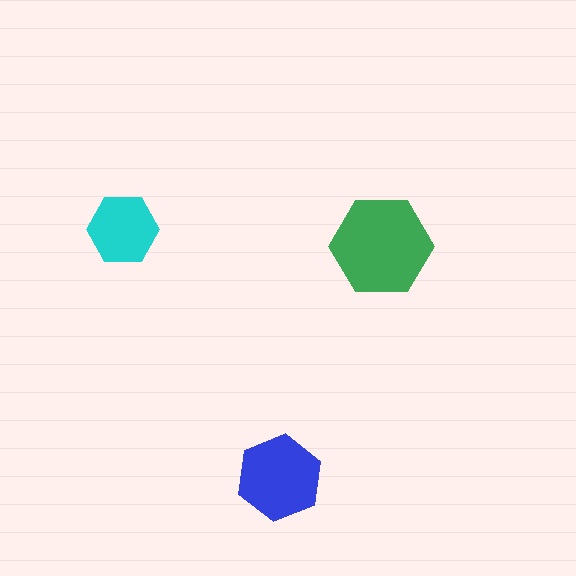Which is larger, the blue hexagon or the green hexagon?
The green one.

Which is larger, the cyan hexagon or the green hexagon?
The green one.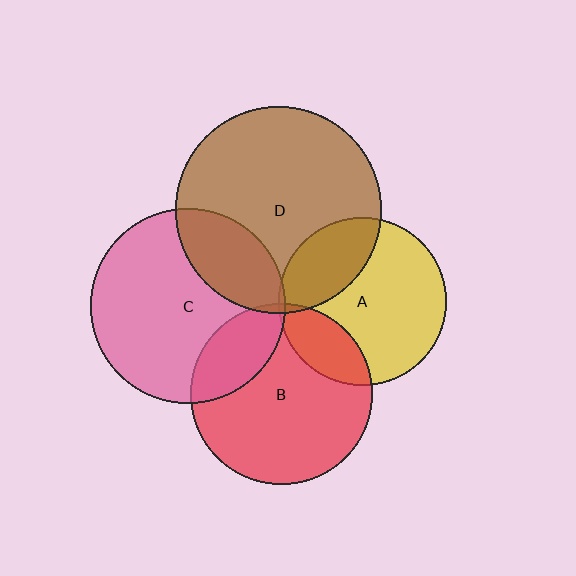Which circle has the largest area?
Circle D (brown).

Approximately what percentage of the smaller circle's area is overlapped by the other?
Approximately 20%.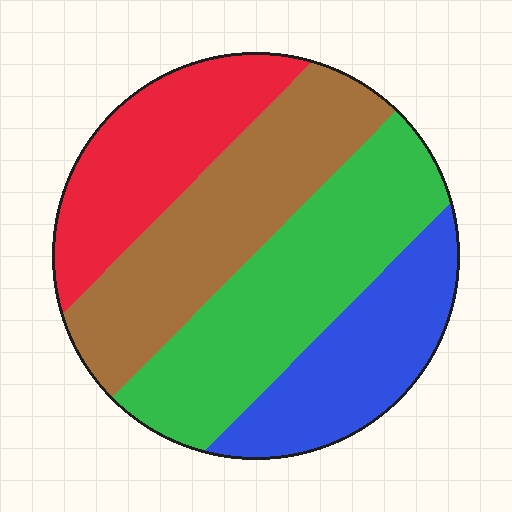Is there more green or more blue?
Green.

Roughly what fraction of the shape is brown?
Brown covers around 30% of the shape.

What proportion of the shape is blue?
Blue covers 20% of the shape.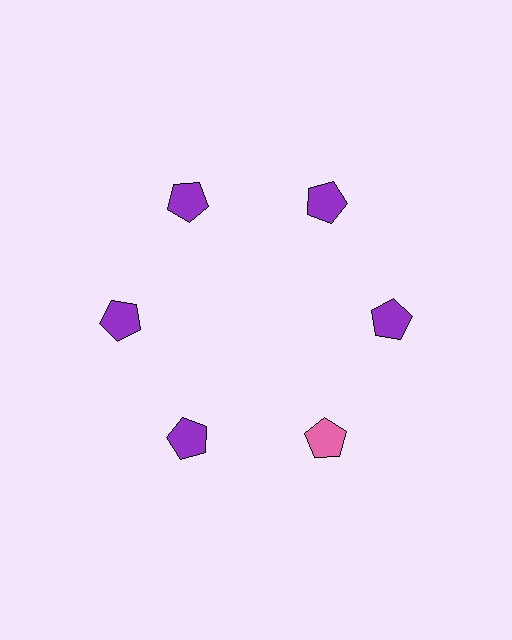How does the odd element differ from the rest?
It has a different color: pink instead of purple.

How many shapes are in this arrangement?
There are 6 shapes arranged in a ring pattern.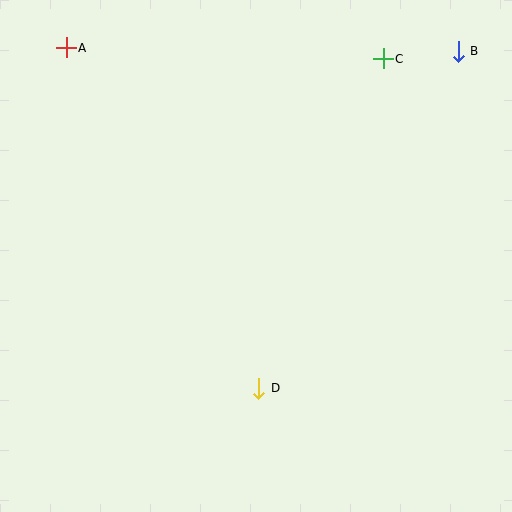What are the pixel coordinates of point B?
Point B is at (458, 51).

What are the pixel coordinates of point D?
Point D is at (259, 388).